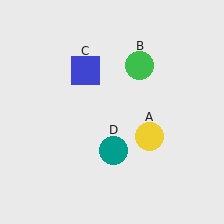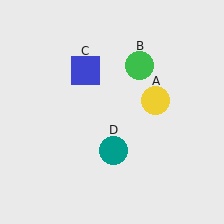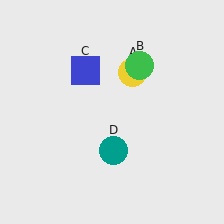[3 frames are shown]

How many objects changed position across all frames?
1 object changed position: yellow circle (object A).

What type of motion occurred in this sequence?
The yellow circle (object A) rotated counterclockwise around the center of the scene.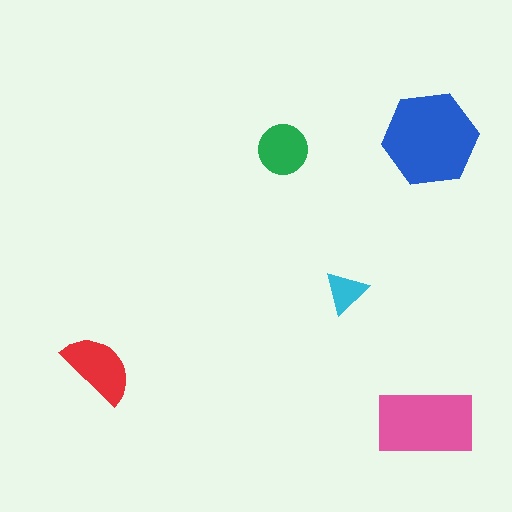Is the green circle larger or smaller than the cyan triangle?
Larger.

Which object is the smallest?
The cyan triangle.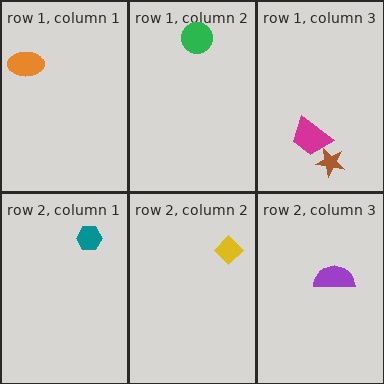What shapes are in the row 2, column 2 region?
The yellow diamond.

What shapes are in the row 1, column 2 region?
The green circle.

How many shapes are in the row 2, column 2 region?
1.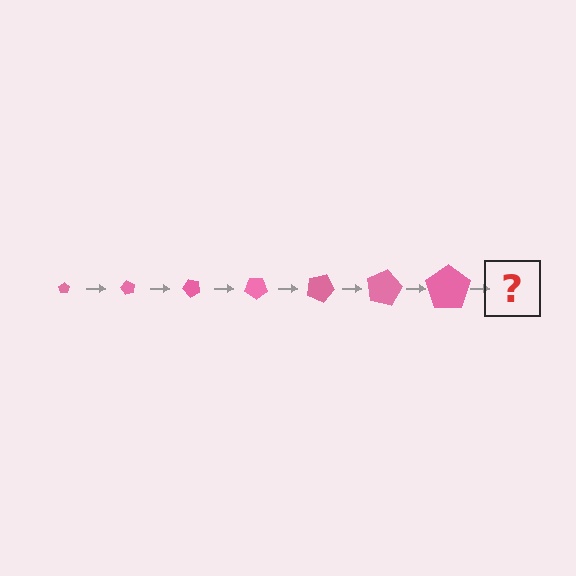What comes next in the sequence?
The next element should be a pentagon, larger than the previous one and rotated 420 degrees from the start.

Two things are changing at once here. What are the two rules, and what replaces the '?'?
The two rules are that the pentagon grows larger each step and it rotates 60 degrees each step. The '?' should be a pentagon, larger than the previous one and rotated 420 degrees from the start.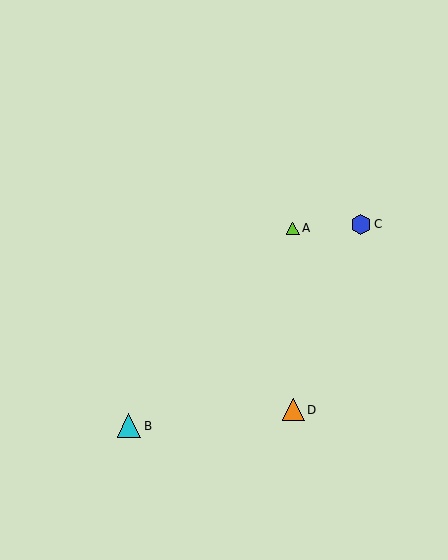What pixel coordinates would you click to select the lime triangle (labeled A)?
Click at (293, 228) to select the lime triangle A.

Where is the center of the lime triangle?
The center of the lime triangle is at (293, 228).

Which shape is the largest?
The cyan triangle (labeled B) is the largest.